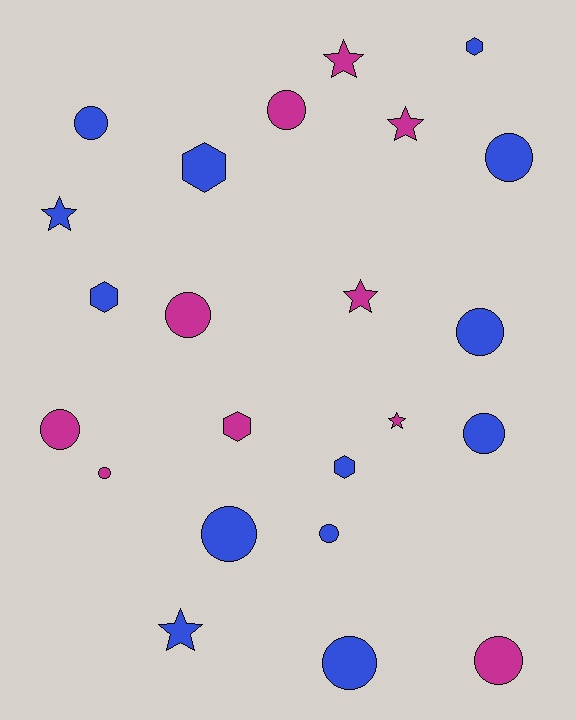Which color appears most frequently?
Blue, with 13 objects.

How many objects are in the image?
There are 23 objects.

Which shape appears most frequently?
Circle, with 12 objects.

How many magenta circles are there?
There are 5 magenta circles.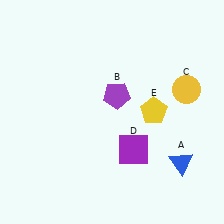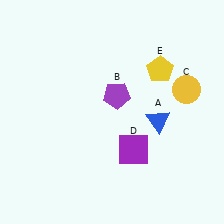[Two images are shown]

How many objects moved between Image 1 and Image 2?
2 objects moved between the two images.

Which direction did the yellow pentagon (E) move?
The yellow pentagon (E) moved up.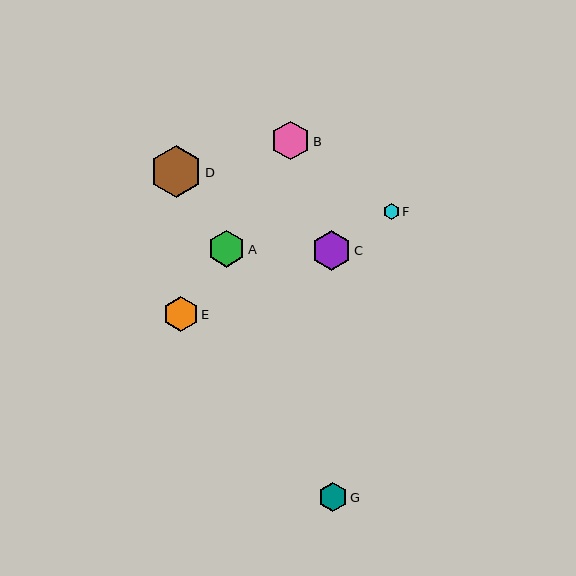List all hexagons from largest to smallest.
From largest to smallest: D, C, B, A, E, G, F.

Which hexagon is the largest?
Hexagon D is the largest with a size of approximately 52 pixels.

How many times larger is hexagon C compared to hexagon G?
Hexagon C is approximately 1.4 times the size of hexagon G.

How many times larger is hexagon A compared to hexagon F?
Hexagon A is approximately 2.3 times the size of hexagon F.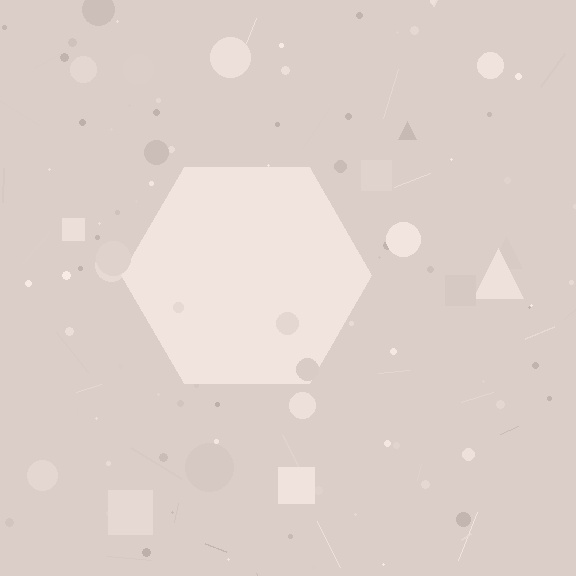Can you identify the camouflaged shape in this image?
The camouflaged shape is a hexagon.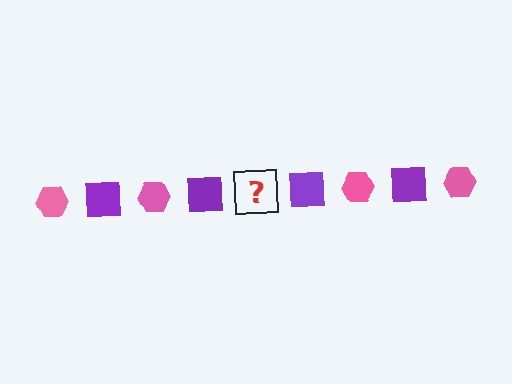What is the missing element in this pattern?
The missing element is a pink hexagon.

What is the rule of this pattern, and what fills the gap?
The rule is that the pattern alternates between pink hexagon and purple square. The gap should be filled with a pink hexagon.